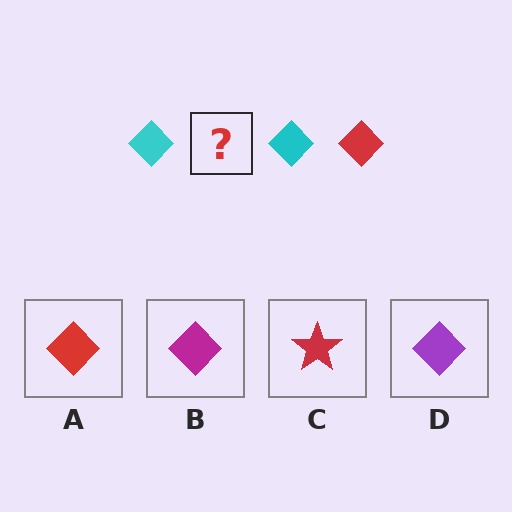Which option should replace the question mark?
Option A.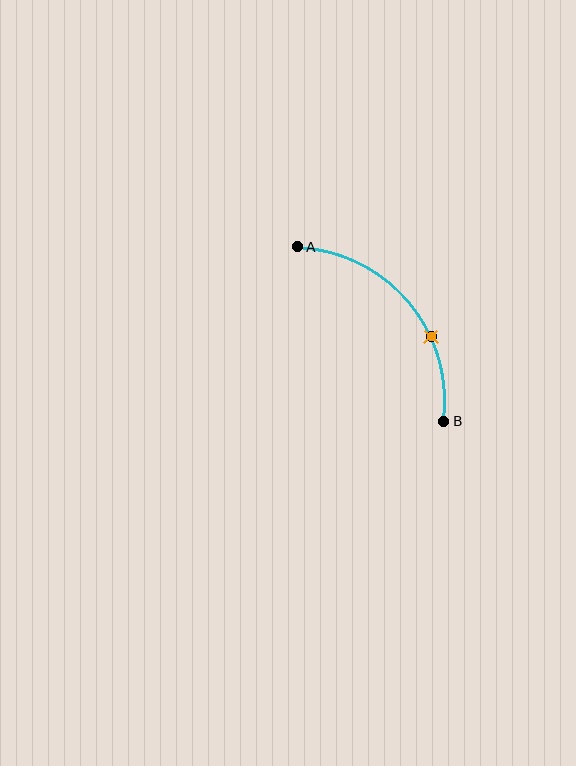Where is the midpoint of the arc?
The arc midpoint is the point on the curve farthest from the straight line joining A and B. It sits above and to the right of that line.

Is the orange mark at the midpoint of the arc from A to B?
No. The orange mark lies on the arc but is closer to endpoint B. The arc midpoint would be at the point on the curve equidistant along the arc from both A and B.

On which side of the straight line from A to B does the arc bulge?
The arc bulges above and to the right of the straight line connecting A and B.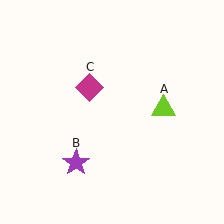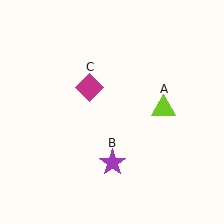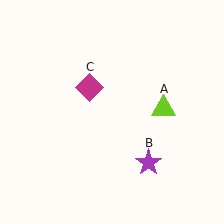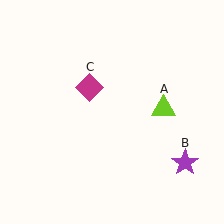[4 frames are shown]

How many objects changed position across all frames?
1 object changed position: purple star (object B).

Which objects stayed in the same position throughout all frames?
Lime triangle (object A) and magenta diamond (object C) remained stationary.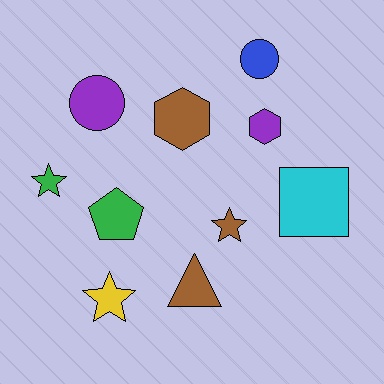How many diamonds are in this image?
There are no diamonds.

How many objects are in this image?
There are 10 objects.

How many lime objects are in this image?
There are no lime objects.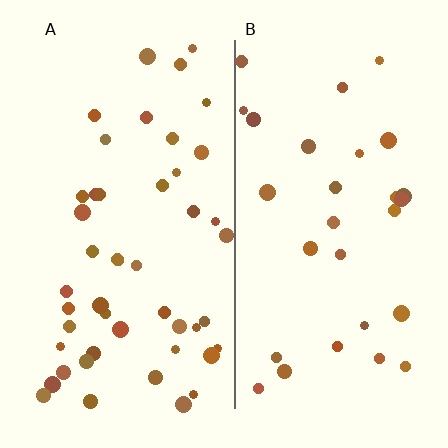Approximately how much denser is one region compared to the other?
Approximately 1.6× — region A over region B.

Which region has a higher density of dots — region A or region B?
A (the left).